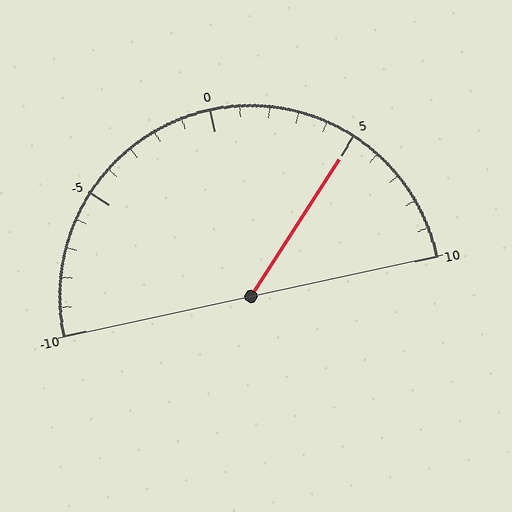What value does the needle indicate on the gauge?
The needle indicates approximately 5.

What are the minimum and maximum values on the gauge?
The gauge ranges from -10 to 10.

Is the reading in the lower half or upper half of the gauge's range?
The reading is in the upper half of the range (-10 to 10).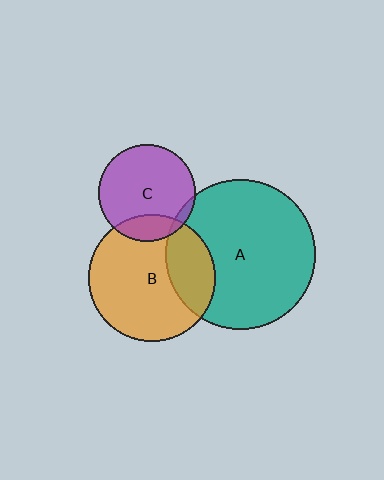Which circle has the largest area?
Circle A (teal).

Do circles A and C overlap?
Yes.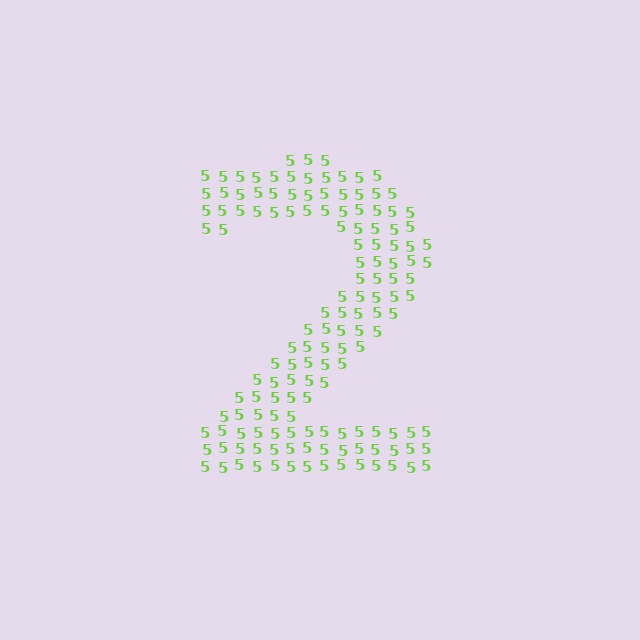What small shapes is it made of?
It is made of small digit 5's.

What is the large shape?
The large shape is the digit 2.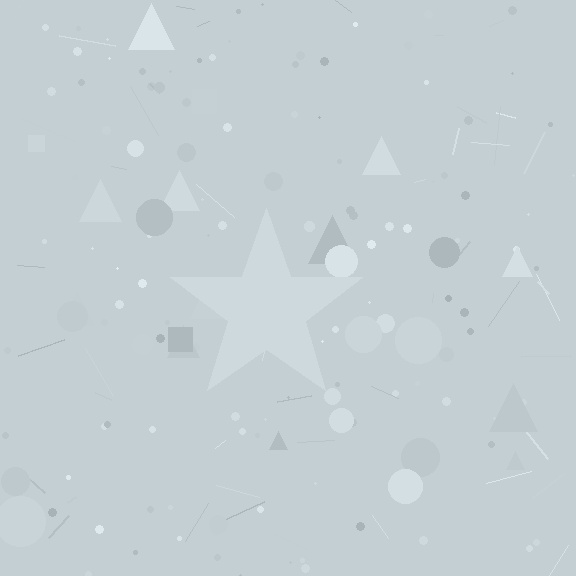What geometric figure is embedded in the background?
A star is embedded in the background.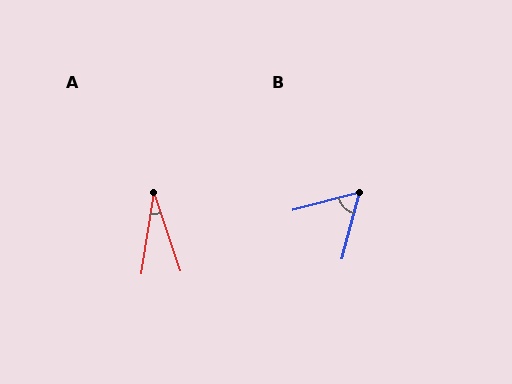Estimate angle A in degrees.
Approximately 27 degrees.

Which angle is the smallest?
A, at approximately 27 degrees.